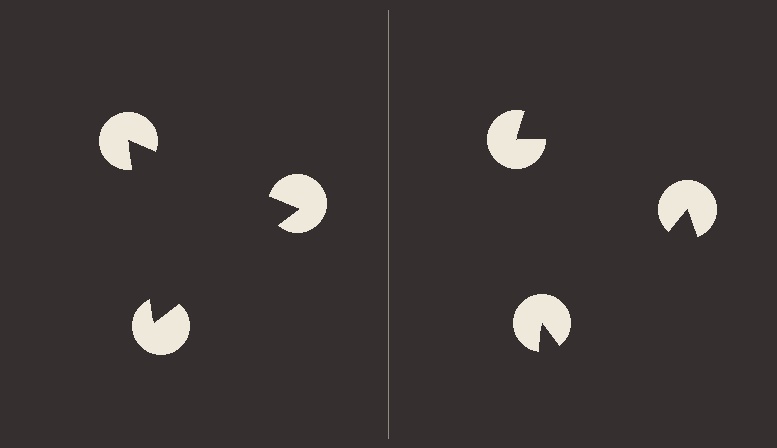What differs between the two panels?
The pac-man discs are positioned identically on both sides; only the wedge orientations differ. On the left they align to a triangle; on the right they are misaligned.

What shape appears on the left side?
An illusory triangle.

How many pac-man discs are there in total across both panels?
6 — 3 on each side.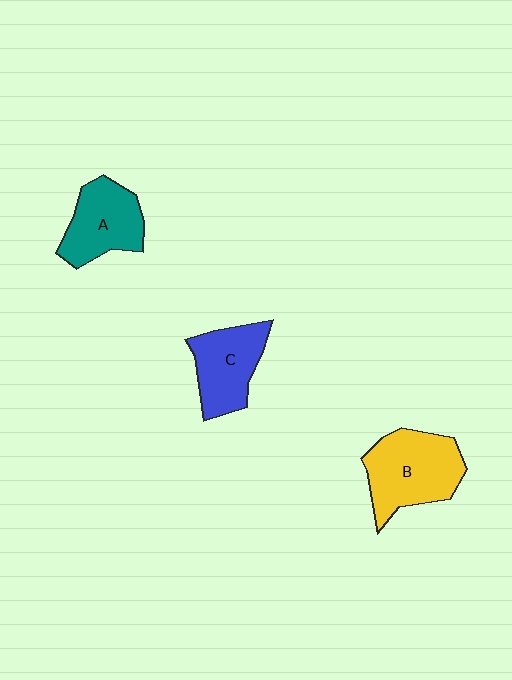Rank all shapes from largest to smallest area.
From largest to smallest: B (yellow), A (teal), C (blue).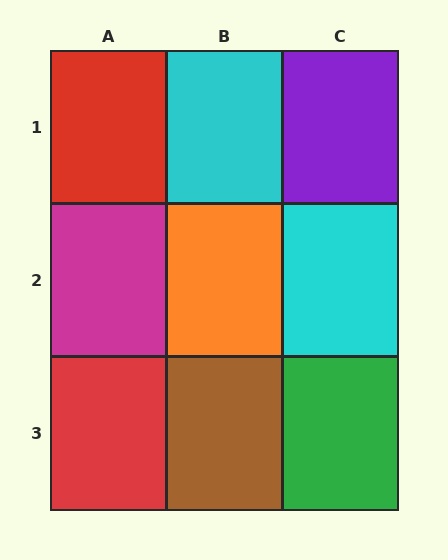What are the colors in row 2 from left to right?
Magenta, orange, cyan.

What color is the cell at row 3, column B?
Brown.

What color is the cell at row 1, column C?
Purple.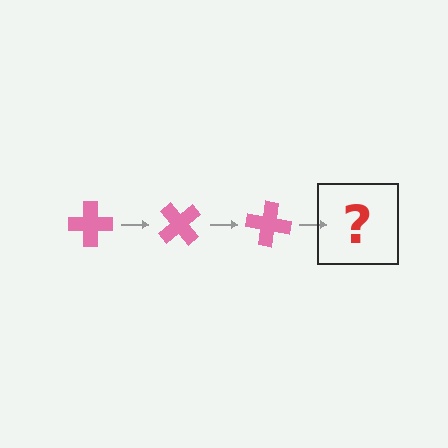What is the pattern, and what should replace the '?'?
The pattern is that the cross rotates 50 degrees each step. The '?' should be a pink cross rotated 150 degrees.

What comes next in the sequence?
The next element should be a pink cross rotated 150 degrees.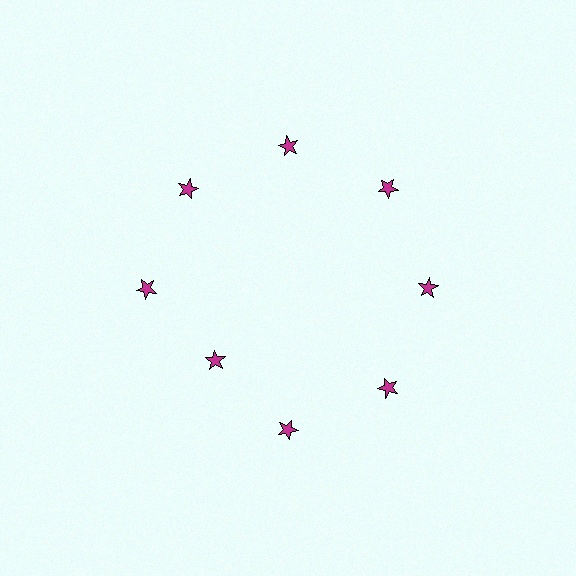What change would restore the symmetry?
The symmetry would be restored by moving it outward, back onto the ring so that all 8 stars sit at equal angles and equal distance from the center.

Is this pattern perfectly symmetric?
No. The 8 magenta stars are arranged in a ring, but one element near the 8 o'clock position is pulled inward toward the center, breaking the 8-fold rotational symmetry.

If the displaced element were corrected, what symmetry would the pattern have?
It would have 8-fold rotational symmetry — the pattern would map onto itself every 45 degrees.